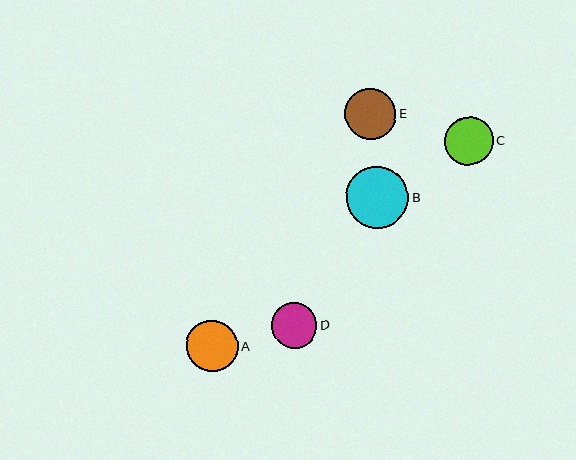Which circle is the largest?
Circle B is the largest with a size of approximately 62 pixels.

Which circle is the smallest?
Circle D is the smallest with a size of approximately 45 pixels.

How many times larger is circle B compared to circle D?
Circle B is approximately 1.4 times the size of circle D.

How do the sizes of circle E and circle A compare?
Circle E and circle A are approximately the same size.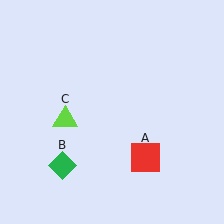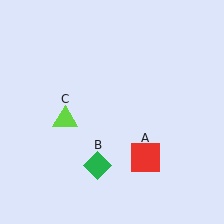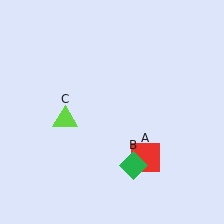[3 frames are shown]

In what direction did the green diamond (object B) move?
The green diamond (object B) moved right.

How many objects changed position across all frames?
1 object changed position: green diamond (object B).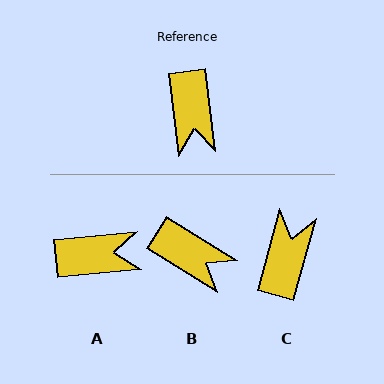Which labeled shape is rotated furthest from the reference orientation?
C, about 158 degrees away.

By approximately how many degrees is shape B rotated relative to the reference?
Approximately 51 degrees counter-clockwise.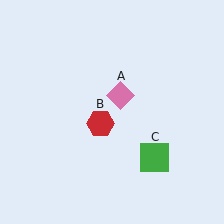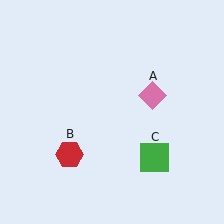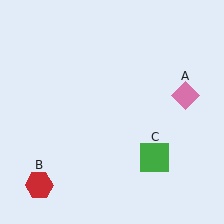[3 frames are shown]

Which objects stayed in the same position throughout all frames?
Green square (object C) remained stationary.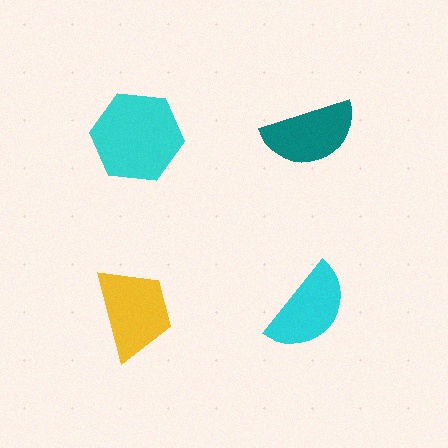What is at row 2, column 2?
A cyan semicircle.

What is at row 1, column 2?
A teal semicircle.